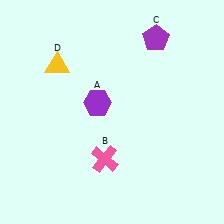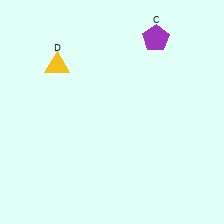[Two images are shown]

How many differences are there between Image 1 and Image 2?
There are 2 differences between the two images.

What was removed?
The purple hexagon (A), the pink cross (B) were removed in Image 2.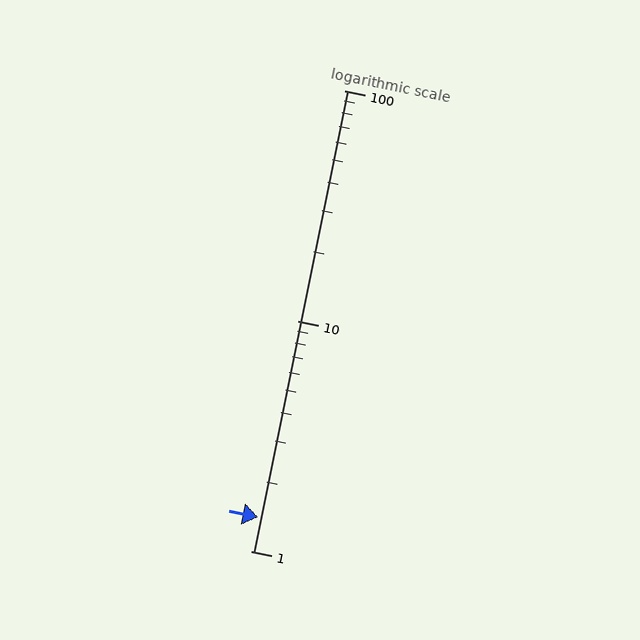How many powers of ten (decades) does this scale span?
The scale spans 2 decades, from 1 to 100.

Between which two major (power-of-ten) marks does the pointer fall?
The pointer is between 1 and 10.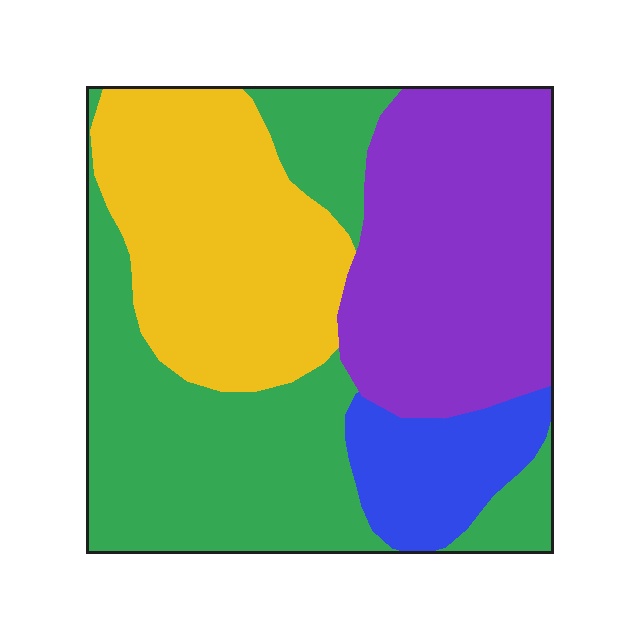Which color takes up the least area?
Blue, at roughly 10%.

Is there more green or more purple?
Green.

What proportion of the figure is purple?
Purple takes up between a sixth and a third of the figure.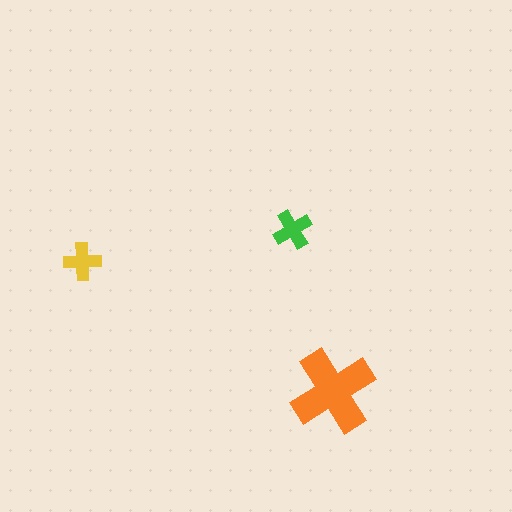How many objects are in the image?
There are 3 objects in the image.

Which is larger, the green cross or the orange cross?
The orange one.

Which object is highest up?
The green cross is topmost.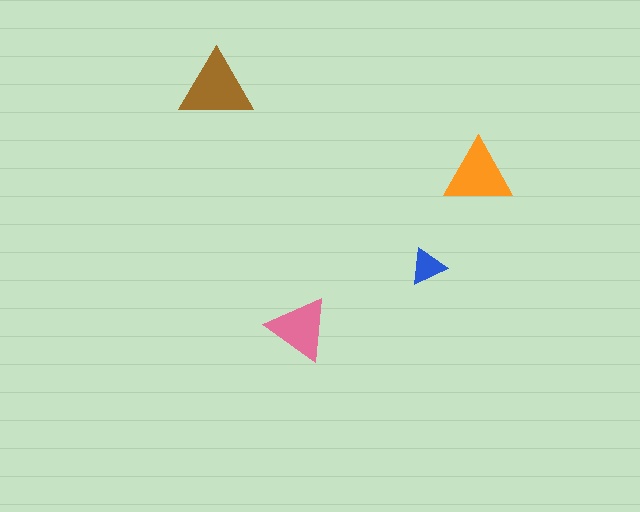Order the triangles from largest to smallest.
the brown one, the orange one, the pink one, the blue one.